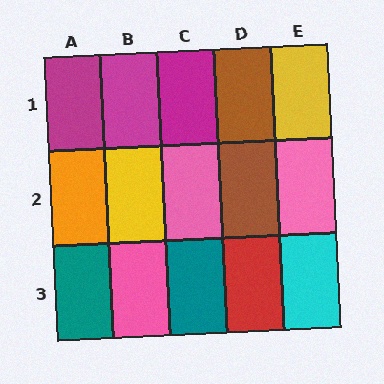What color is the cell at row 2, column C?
Pink.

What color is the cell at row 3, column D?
Red.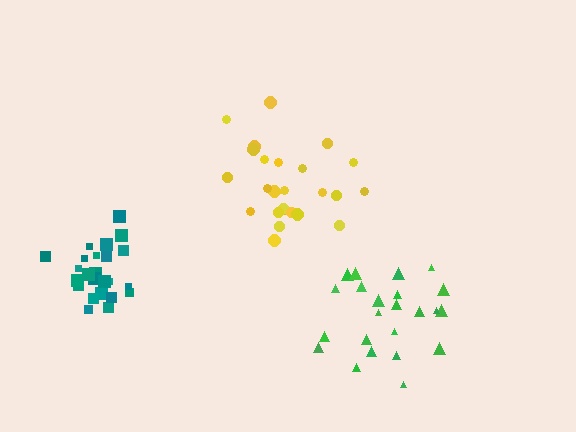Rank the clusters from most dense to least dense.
teal, green, yellow.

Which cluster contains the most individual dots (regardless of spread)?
Teal (28).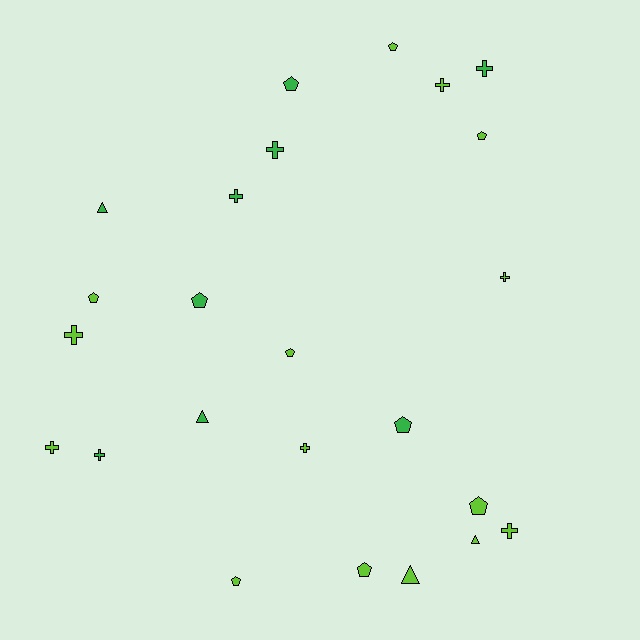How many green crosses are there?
There are 4 green crosses.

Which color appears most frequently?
Lime, with 15 objects.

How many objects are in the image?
There are 24 objects.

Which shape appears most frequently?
Cross, with 10 objects.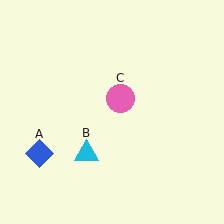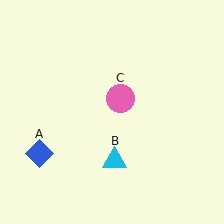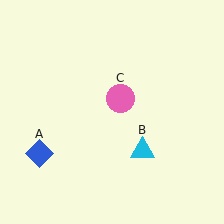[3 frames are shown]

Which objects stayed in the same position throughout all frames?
Blue diamond (object A) and pink circle (object C) remained stationary.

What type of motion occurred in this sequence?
The cyan triangle (object B) rotated counterclockwise around the center of the scene.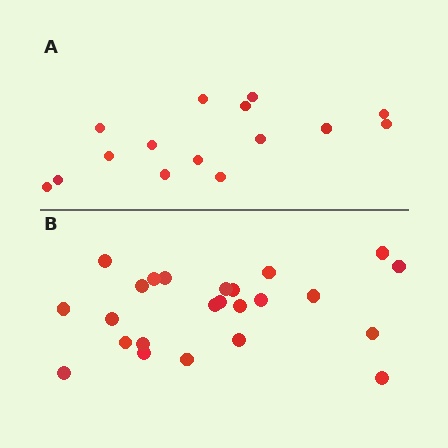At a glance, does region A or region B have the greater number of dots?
Region B (the bottom region) has more dots.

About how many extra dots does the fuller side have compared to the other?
Region B has roughly 8 or so more dots than region A.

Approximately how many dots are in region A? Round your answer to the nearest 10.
About 20 dots. (The exact count is 15, which rounds to 20.)